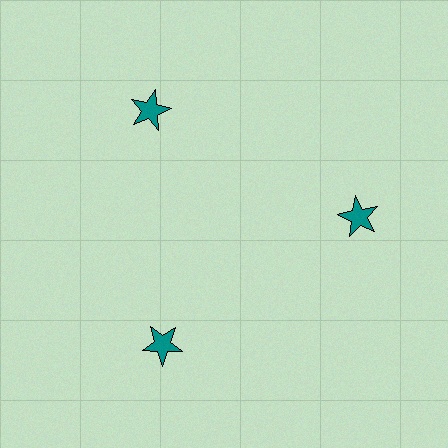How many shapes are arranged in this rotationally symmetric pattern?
There are 3 shapes, arranged in 3 groups of 1.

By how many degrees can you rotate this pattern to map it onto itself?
The pattern maps onto itself every 120 degrees of rotation.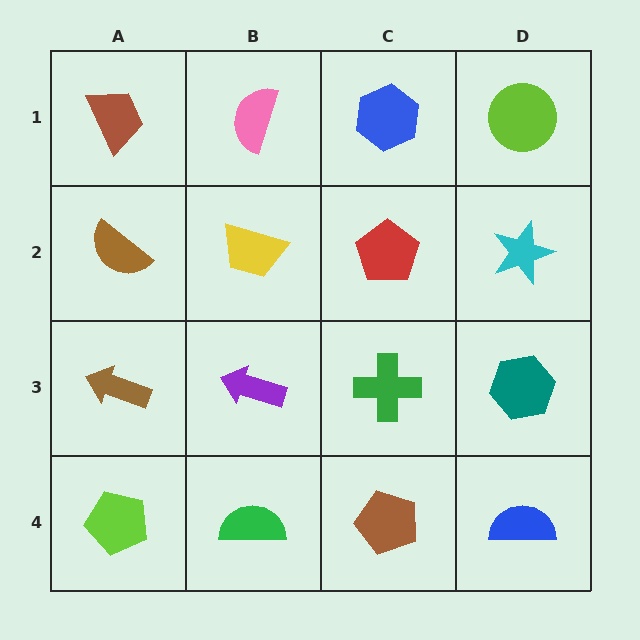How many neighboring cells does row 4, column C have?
3.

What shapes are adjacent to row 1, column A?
A brown semicircle (row 2, column A), a pink semicircle (row 1, column B).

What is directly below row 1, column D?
A cyan star.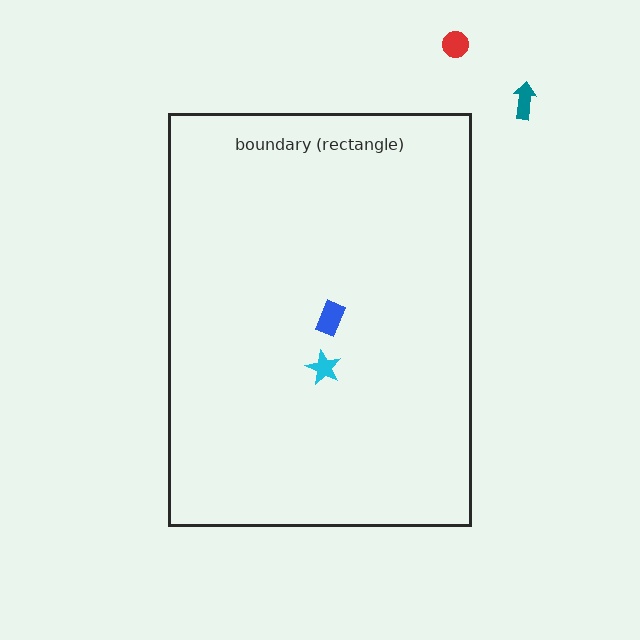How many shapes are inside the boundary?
2 inside, 2 outside.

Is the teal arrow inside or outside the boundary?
Outside.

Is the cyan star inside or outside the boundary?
Inside.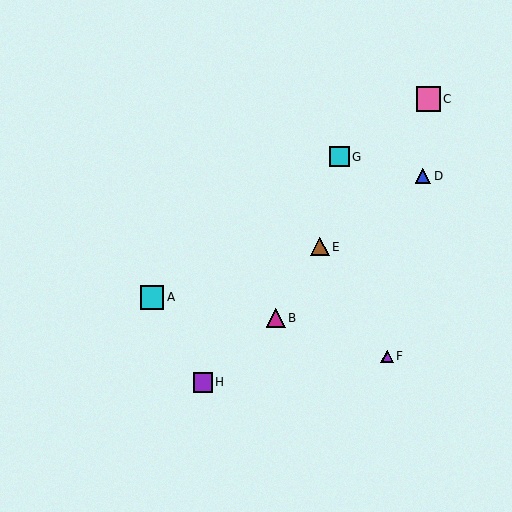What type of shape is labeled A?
Shape A is a cyan square.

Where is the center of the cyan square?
The center of the cyan square is at (340, 157).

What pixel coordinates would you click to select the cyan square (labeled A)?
Click at (152, 297) to select the cyan square A.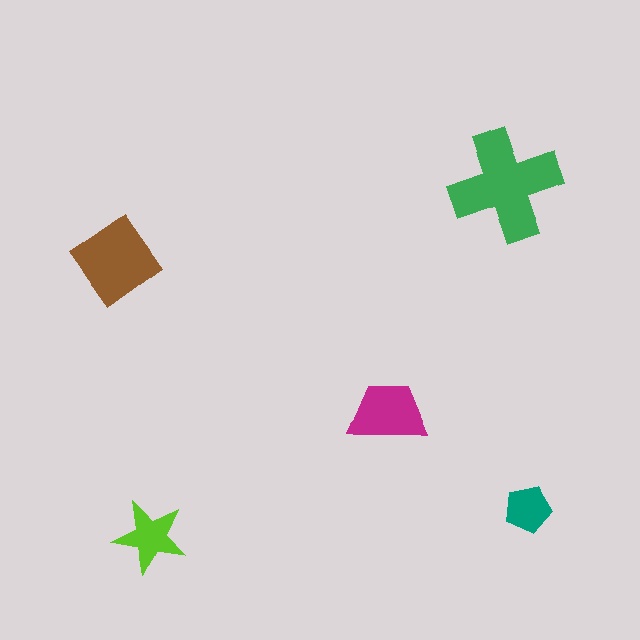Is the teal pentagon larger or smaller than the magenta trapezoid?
Smaller.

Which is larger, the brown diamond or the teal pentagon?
The brown diamond.